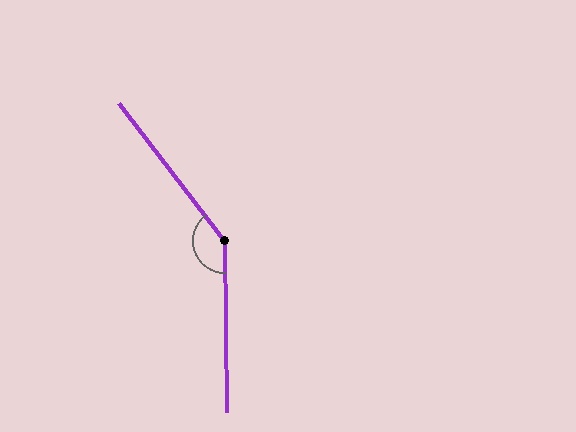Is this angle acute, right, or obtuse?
It is obtuse.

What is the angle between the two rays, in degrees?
Approximately 143 degrees.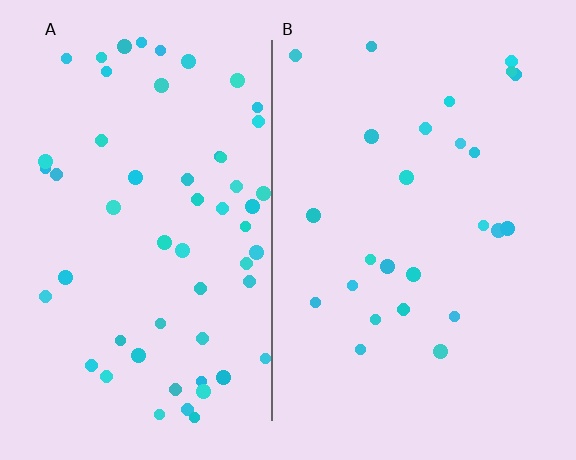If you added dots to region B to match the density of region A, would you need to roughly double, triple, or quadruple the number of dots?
Approximately double.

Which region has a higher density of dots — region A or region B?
A (the left).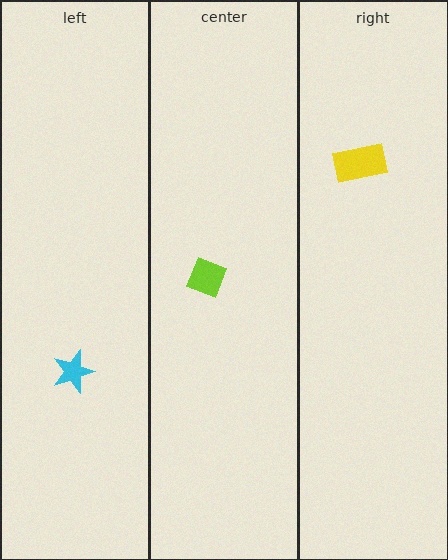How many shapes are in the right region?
1.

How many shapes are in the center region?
1.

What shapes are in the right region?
The yellow rectangle.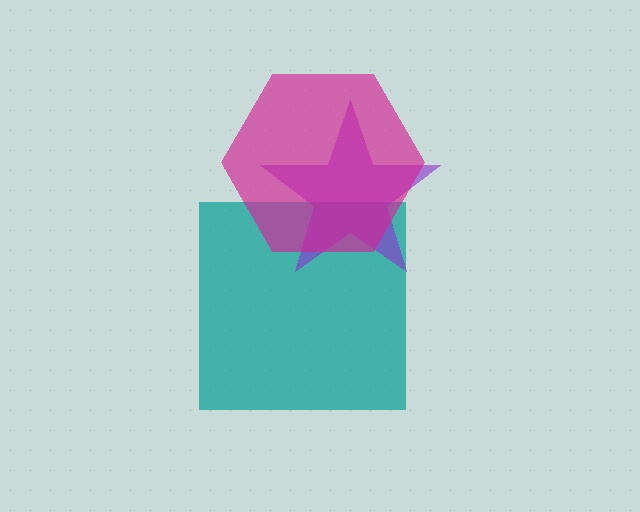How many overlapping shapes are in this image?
There are 3 overlapping shapes in the image.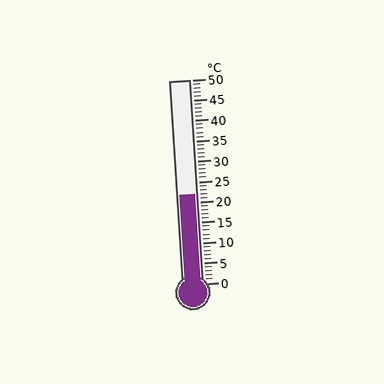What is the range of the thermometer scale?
The thermometer scale ranges from 0°C to 50°C.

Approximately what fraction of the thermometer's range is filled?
The thermometer is filled to approximately 45% of its range.